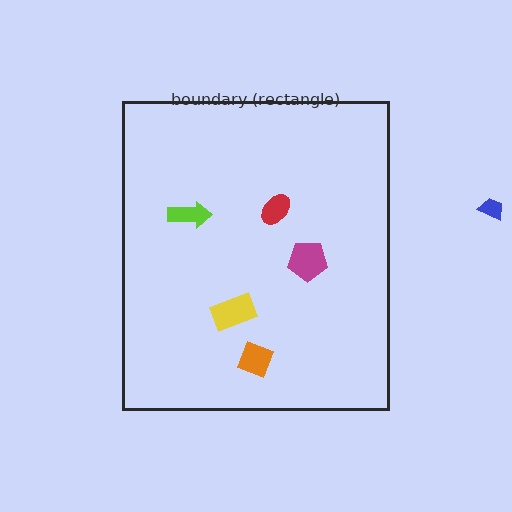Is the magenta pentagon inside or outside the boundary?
Inside.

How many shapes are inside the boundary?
5 inside, 1 outside.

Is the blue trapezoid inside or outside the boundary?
Outside.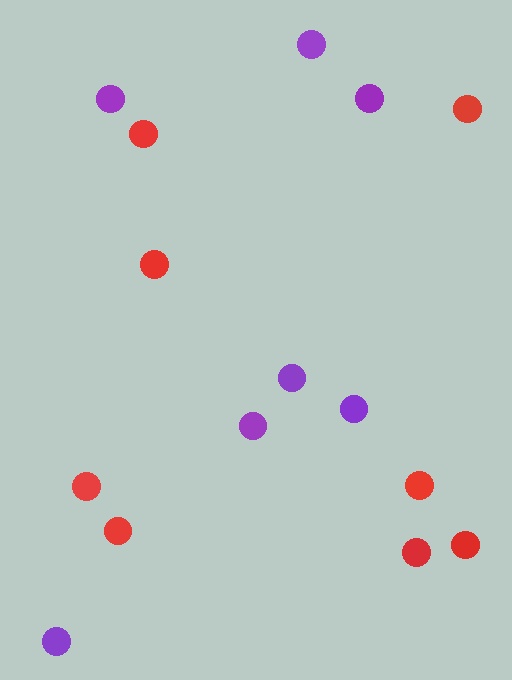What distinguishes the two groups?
There are 2 groups: one group of purple circles (7) and one group of red circles (8).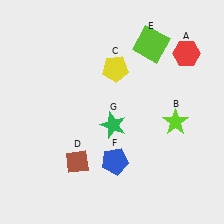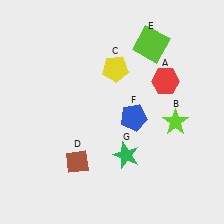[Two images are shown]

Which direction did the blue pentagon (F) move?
The blue pentagon (F) moved up.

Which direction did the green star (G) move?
The green star (G) moved down.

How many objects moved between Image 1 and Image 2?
3 objects moved between the two images.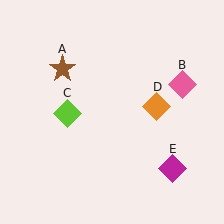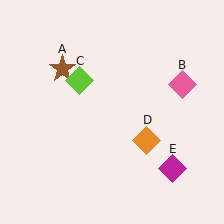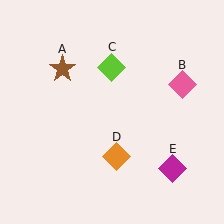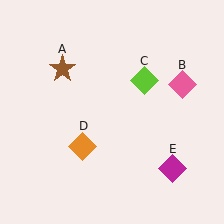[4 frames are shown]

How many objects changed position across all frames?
2 objects changed position: lime diamond (object C), orange diamond (object D).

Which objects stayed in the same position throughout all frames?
Brown star (object A) and pink diamond (object B) and magenta diamond (object E) remained stationary.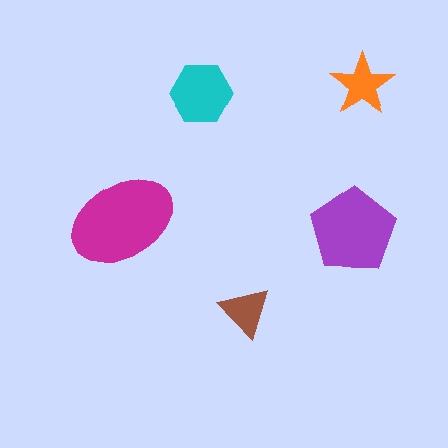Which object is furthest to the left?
The magenta ellipse is leftmost.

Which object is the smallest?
The brown triangle.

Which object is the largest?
The magenta ellipse.